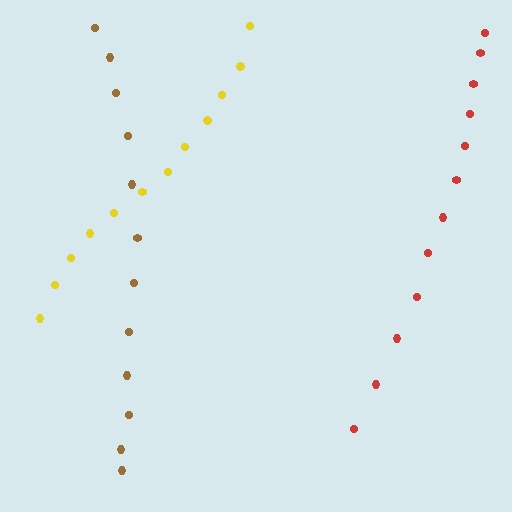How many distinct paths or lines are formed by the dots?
There are 3 distinct paths.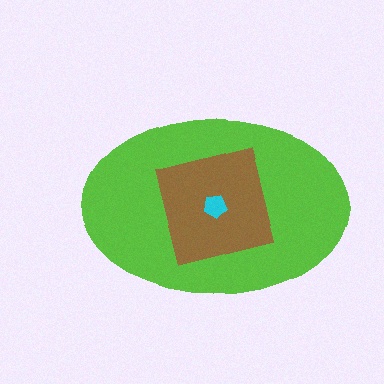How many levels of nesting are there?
3.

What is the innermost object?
The cyan pentagon.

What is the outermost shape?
The lime ellipse.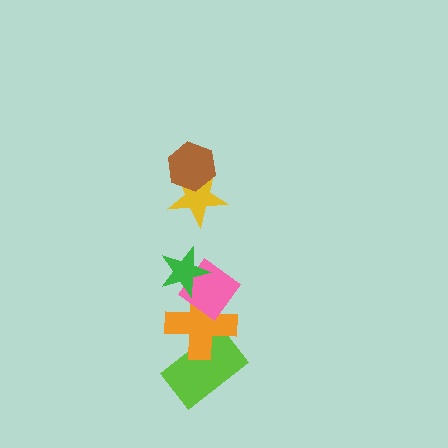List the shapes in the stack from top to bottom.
From top to bottom: the brown hexagon, the yellow star, the green star, the pink diamond, the orange cross, the lime rectangle.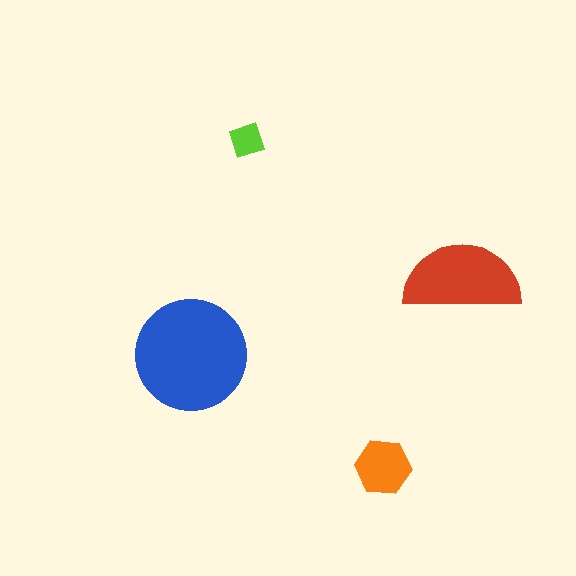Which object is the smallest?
The lime diamond.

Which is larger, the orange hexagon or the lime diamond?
The orange hexagon.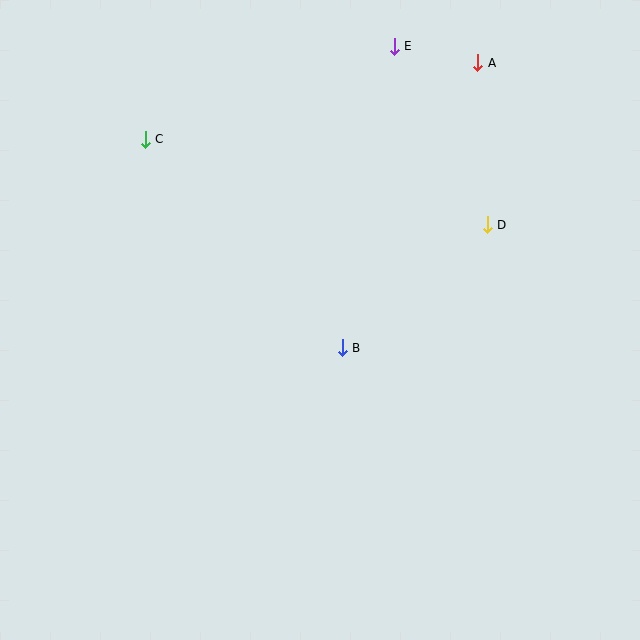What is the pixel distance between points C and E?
The distance between C and E is 266 pixels.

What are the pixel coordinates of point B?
Point B is at (342, 348).